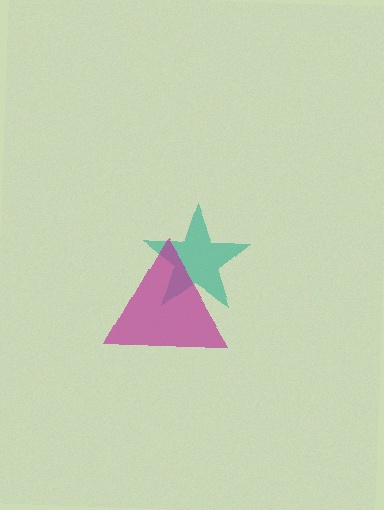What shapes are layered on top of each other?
The layered shapes are: a teal star, a magenta triangle.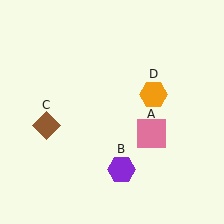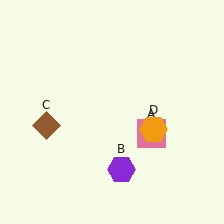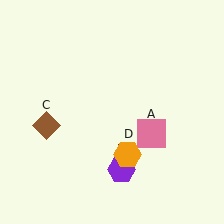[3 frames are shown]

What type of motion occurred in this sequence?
The orange hexagon (object D) rotated clockwise around the center of the scene.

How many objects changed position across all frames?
1 object changed position: orange hexagon (object D).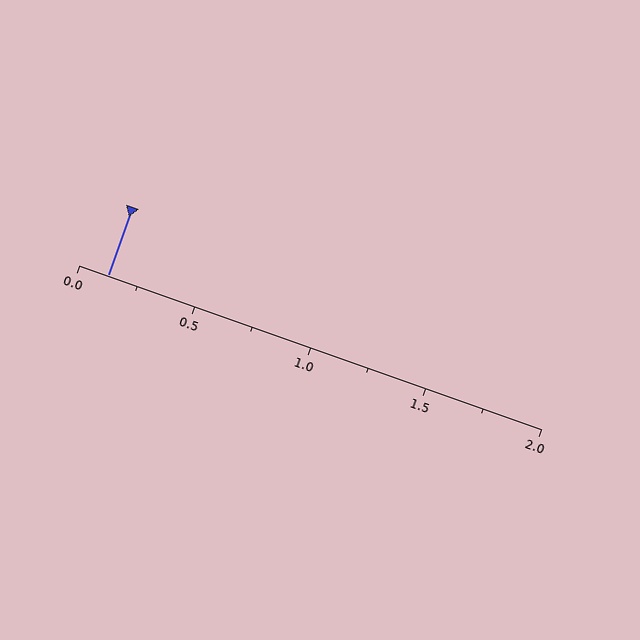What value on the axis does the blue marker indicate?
The marker indicates approximately 0.12.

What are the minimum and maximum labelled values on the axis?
The axis runs from 0.0 to 2.0.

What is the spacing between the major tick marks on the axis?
The major ticks are spaced 0.5 apart.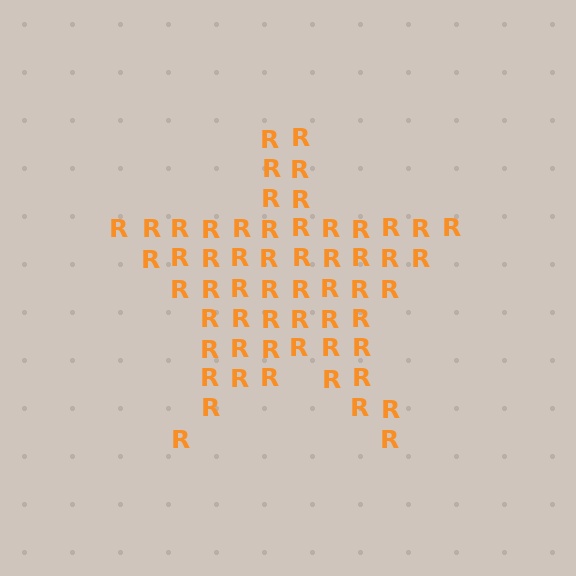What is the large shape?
The large shape is a star.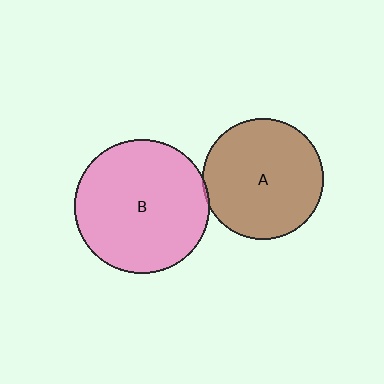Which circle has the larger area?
Circle B (pink).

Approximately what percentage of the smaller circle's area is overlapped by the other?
Approximately 5%.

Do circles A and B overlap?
Yes.